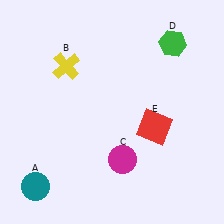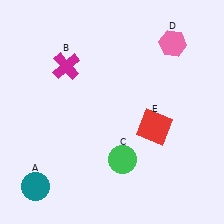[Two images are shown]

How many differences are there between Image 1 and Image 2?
There are 3 differences between the two images.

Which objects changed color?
B changed from yellow to magenta. C changed from magenta to green. D changed from green to pink.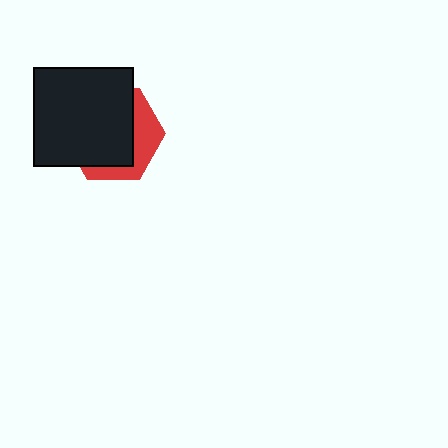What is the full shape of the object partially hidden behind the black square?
The partially hidden object is a red hexagon.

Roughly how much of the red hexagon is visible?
A small part of it is visible (roughly 33%).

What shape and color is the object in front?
The object in front is a black square.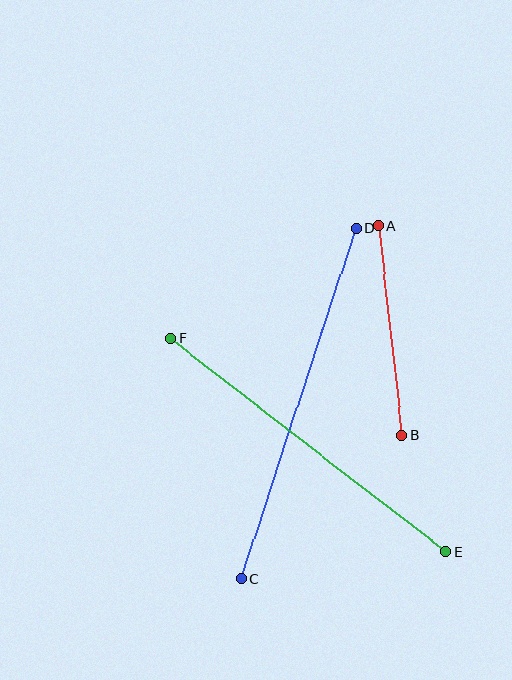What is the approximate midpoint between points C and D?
The midpoint is at approximately (299, 403) pixels.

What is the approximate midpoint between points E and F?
The midpoint is at approximately (309, 445) pixels.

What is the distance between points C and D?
The distance is approximately 369 pixels.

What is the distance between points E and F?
The distance is approximately 349 pixels.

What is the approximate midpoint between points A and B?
The midpoint is at approximately (390, 330) pixels.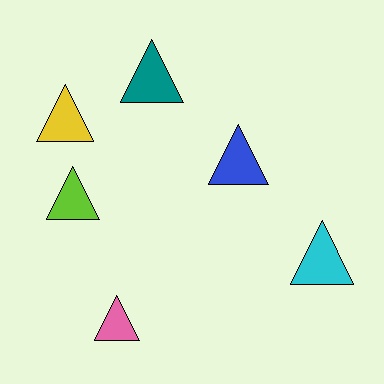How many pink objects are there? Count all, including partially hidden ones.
There is 1 pink object.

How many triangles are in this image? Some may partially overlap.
There are 6 triangles.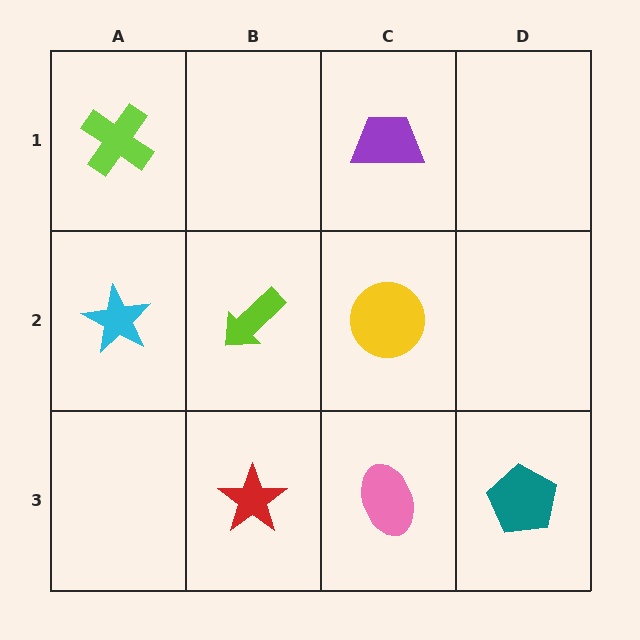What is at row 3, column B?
A red star.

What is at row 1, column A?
A lime cross.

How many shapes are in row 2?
3 shapes.